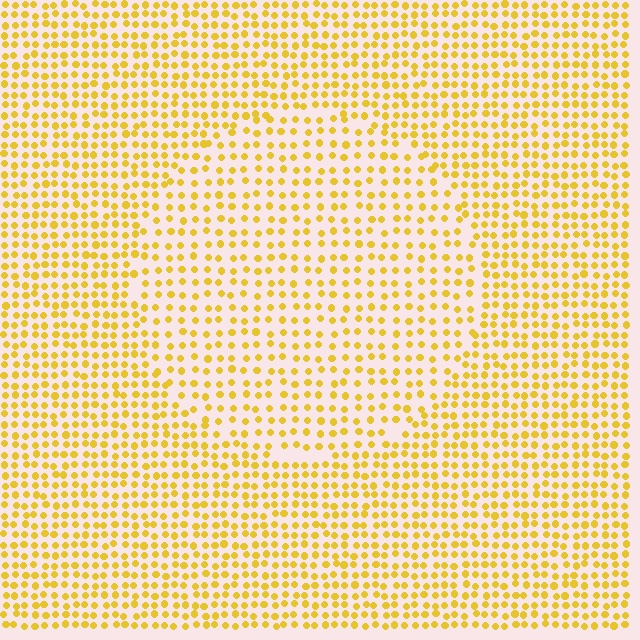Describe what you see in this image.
The image contains small yellow elements arranged at two different densities. A circle-shaped region is visible where the elements are less densely packed than the surrounding area.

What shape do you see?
I see a circle.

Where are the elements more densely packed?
The elements are more densely packed outside the circle boundary.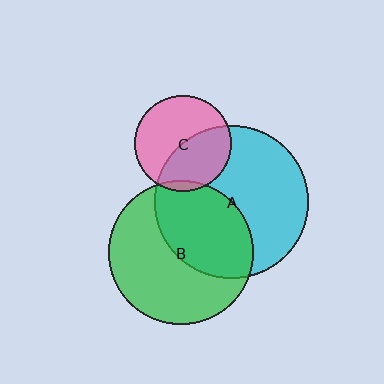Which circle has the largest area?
Circle A (cyan).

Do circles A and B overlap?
Yes.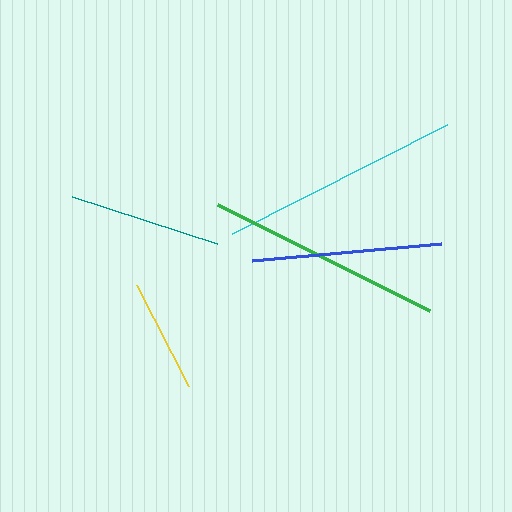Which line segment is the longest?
The cyan line is the longest at approximately 241 pixels.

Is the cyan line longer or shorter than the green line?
The cyan line is longer than the green line.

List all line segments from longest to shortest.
From longest to shortest: cyan, green, blue, teal, yellow.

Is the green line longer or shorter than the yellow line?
The green line is longer than the yellow line.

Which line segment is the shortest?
The yellow line is the shortest at approximately 114 pixels.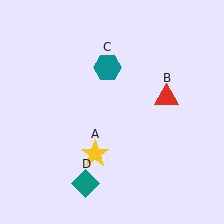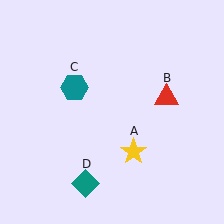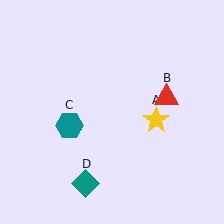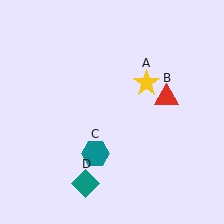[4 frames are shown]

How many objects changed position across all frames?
2 objects changed position: yellow star (object A), teal hexagon (object C).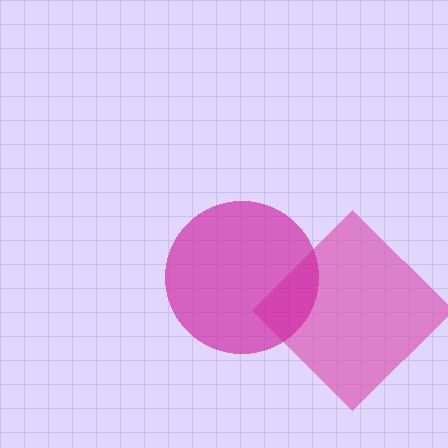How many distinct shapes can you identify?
There are 2 distinct shapes: a pink diamond, a magenta circle.